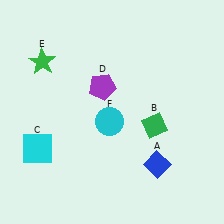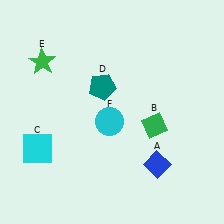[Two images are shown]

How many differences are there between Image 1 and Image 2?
There is 1 difference between the two images.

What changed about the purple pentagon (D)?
In Image 1, D is purple. In Image 2, it changed to teal.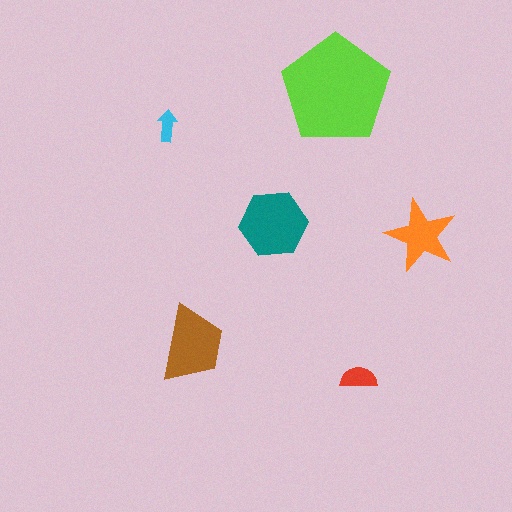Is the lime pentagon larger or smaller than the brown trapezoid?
Larger.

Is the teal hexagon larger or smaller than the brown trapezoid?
Larger.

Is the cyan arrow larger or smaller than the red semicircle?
Smaller.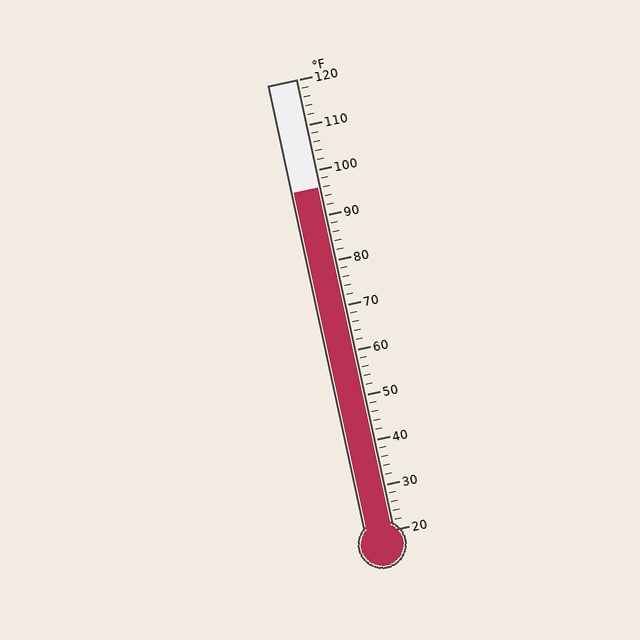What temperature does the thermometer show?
The thermometer shows approximately 96°F.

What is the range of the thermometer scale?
The thermometer scale ranges from 20°F to 120°F.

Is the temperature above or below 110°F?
The temperature is below 110°F.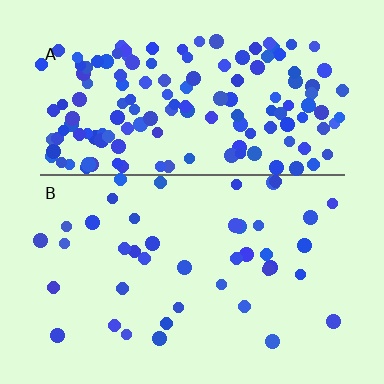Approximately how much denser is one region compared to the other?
Approximately 3.6× — region A over region B.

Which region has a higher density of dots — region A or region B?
A (the top).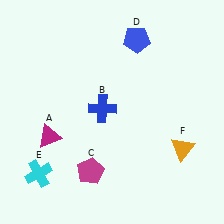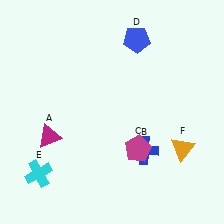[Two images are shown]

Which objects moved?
The objects that moved are: the blue cross (B), the magenta pentagon (C).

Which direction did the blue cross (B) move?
The blue cross (B) moved right.